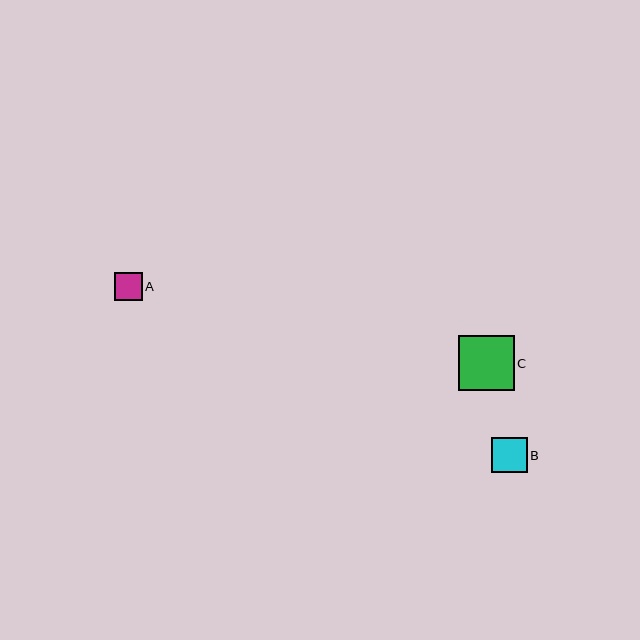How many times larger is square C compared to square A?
Square C is approximately 2.0 times the size of square A.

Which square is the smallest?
Square A is the smallest with a size of approximately 28 pixels.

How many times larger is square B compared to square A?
Square B is approximately 1.2 times the size of square A.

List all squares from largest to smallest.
From largest to smallest: C, B, A.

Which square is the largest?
Square C is the largest with a size of approximately 56 pixels.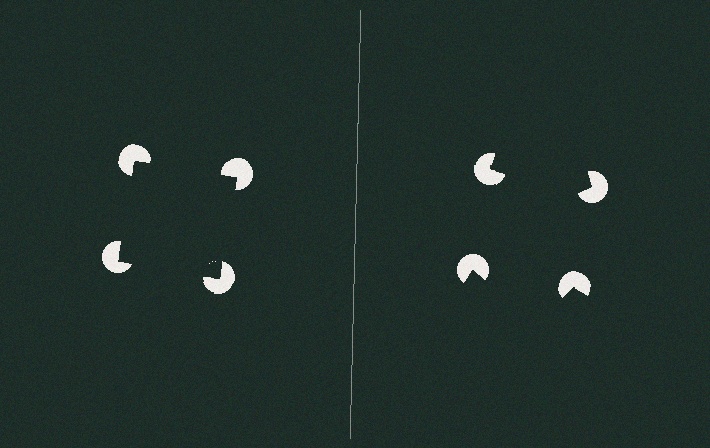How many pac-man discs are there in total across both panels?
8 — 4 on each side.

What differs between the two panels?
The pac-man discs are positioned identically on both sides; only the wedge orientations differ. On the left they align to a square; on the right they are misaligned.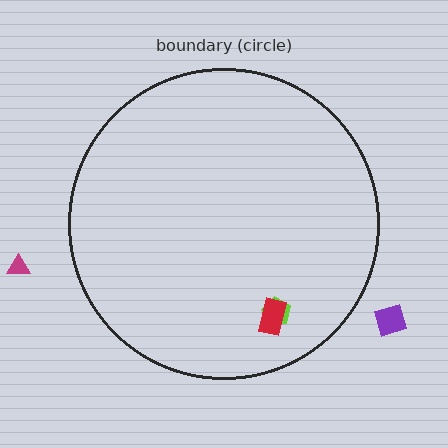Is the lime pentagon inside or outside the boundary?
Inside.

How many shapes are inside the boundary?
2 inside, 2 outside.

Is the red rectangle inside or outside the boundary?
Inside.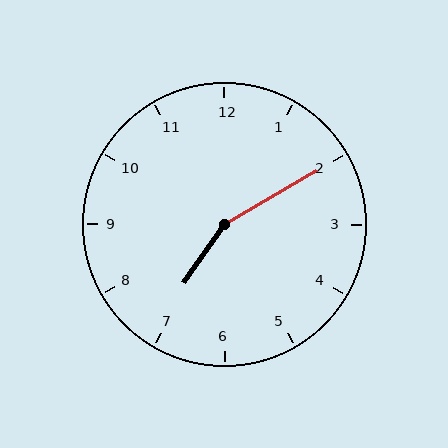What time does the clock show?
7:10.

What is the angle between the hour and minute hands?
Approximately 155 degrees.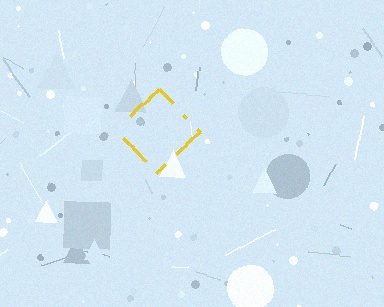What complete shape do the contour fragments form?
The contour fragments form a diamond.